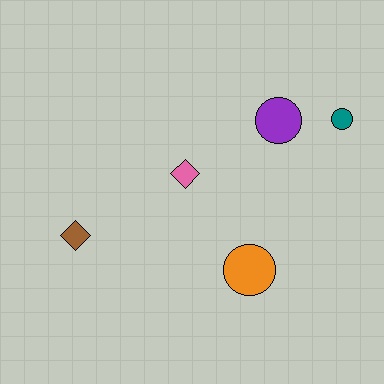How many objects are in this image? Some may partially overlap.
There are 5 objects.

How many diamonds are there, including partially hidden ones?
There are 2 diamonds.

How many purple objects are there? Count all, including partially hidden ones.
There is 1 purple object.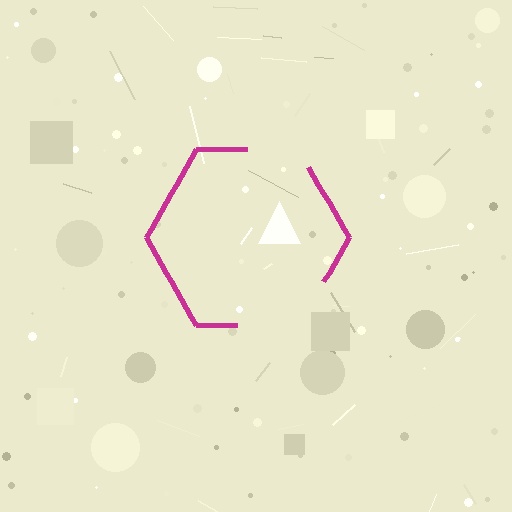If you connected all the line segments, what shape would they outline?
They would outline a hexagon.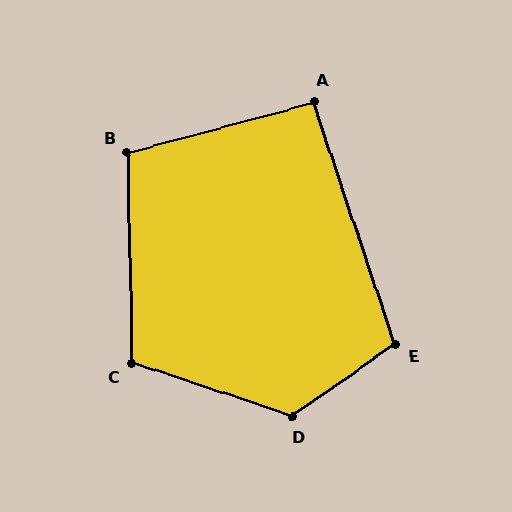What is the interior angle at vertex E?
Approximately 107 degrees (obtuse).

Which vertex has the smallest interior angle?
A, at approximately 93 degrees.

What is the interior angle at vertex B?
Approximately 104 degrees (obtuse).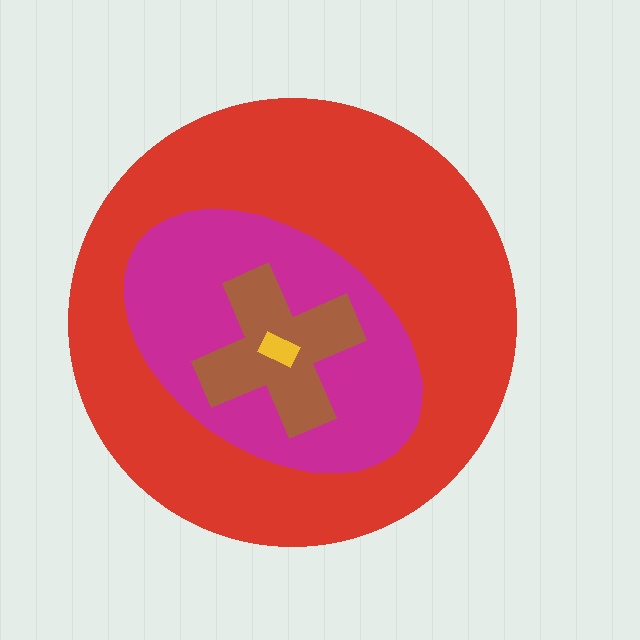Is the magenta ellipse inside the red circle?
Yes.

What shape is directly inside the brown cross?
The yellow rectangle.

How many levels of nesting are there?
4.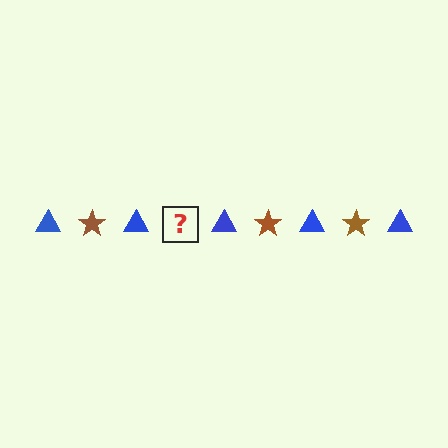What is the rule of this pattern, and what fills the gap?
The rule is that the pattern alternates between blue triangle and brown star. The gap should be filled with a brown star.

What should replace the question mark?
The question mark should be replaced with a brown star.